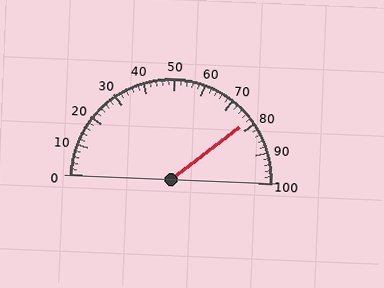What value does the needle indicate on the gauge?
The needle indicates approximately 78.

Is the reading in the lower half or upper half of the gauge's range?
The reading is in the upper half of the range (0 to 100).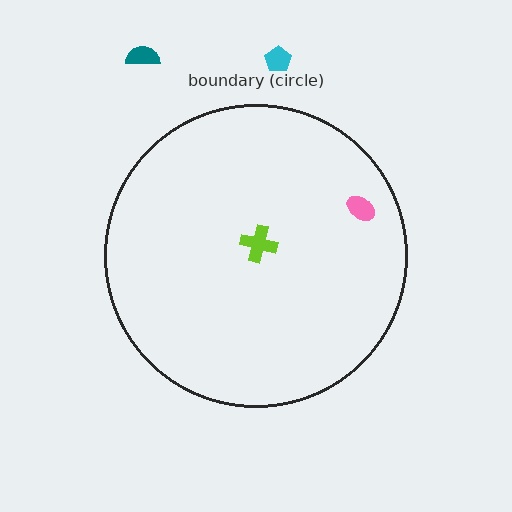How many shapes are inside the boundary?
2 inside, 2 outside.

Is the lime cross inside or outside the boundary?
Inside.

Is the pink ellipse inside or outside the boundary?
Inside.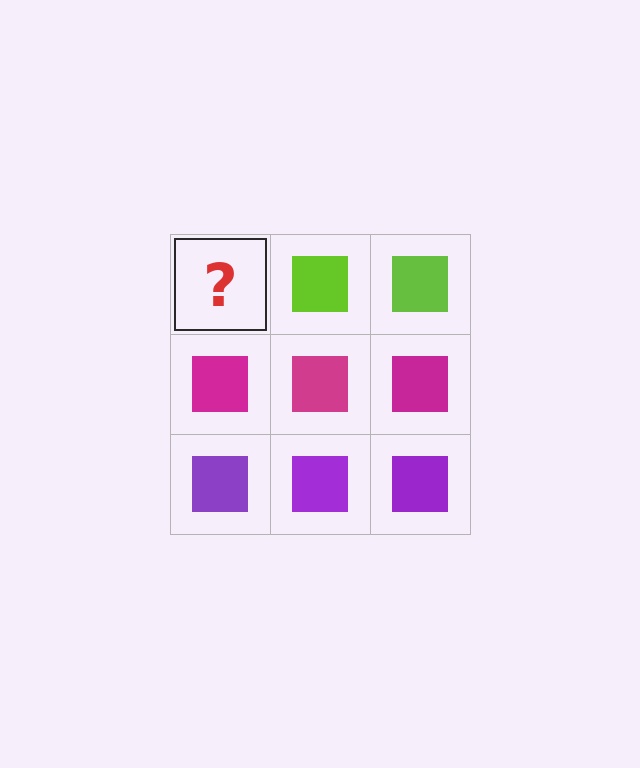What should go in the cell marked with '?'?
The missing cell should contain a lime square.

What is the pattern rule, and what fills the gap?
The rule is that each row has a consistent color. The gap should be filled with a lime square.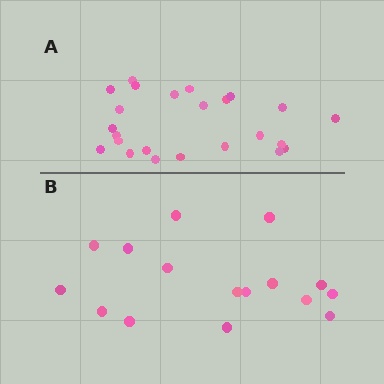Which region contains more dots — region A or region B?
Region A (the top region) has more dots.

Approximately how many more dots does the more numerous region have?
Region A has roughly 8 or so more dots than region B.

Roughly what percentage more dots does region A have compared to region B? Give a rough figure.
About 50% more.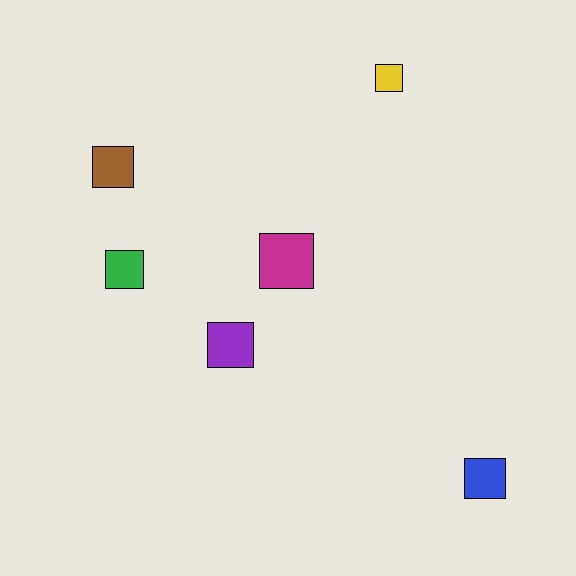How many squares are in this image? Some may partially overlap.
There are 6 squares.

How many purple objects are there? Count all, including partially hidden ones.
There is 1 purple object.